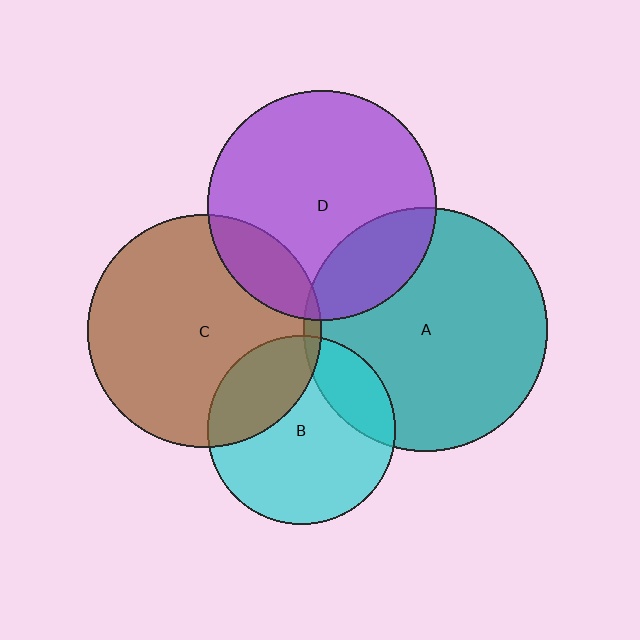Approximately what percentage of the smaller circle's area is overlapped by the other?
Approximately 20%.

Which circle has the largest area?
Circle A (teal).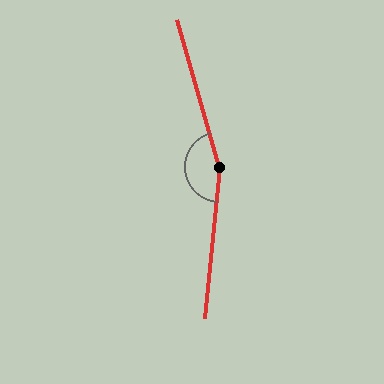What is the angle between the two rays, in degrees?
Approximately 158 degrees.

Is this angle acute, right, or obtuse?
It is obtuse.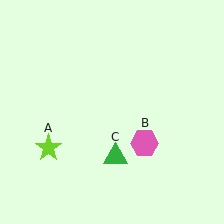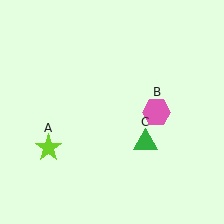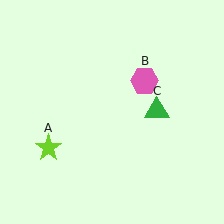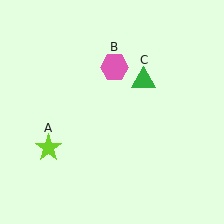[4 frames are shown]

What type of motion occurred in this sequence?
The pink hexagon (object B), green triangle (object C) rotated counterclockwise around the center of the scene.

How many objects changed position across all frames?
2 objects changed position: pink hexagon (object B), green triangle (object C).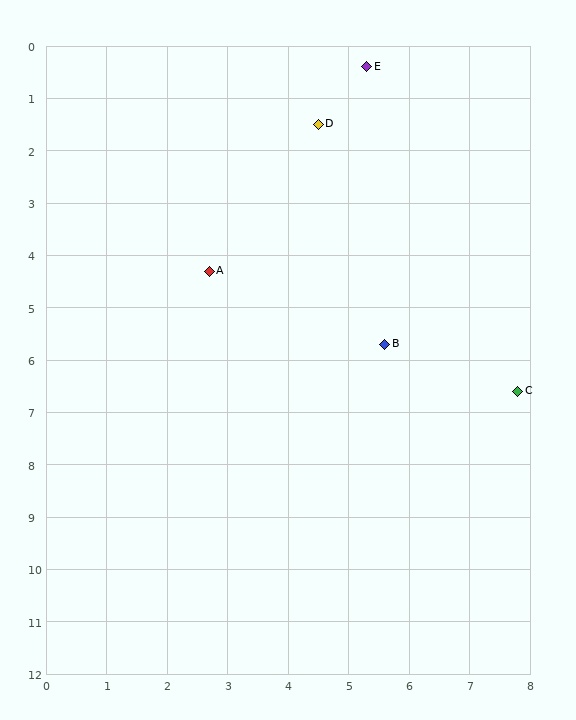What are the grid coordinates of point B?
Point B is at approximately (5.6, 5.7).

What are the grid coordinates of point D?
Point D is at approximately (4.5, 1.5).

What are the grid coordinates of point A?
Point A is at approximately (2.7, 4.3).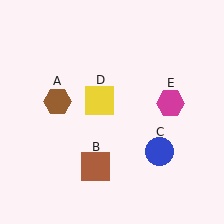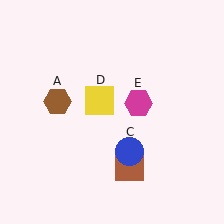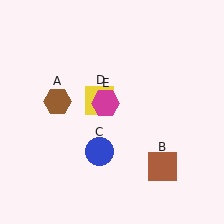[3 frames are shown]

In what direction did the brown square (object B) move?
The brown square (object B) moved right.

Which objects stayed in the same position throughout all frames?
Brown hexagon (object A) and yellow square (object D) remained stationary.